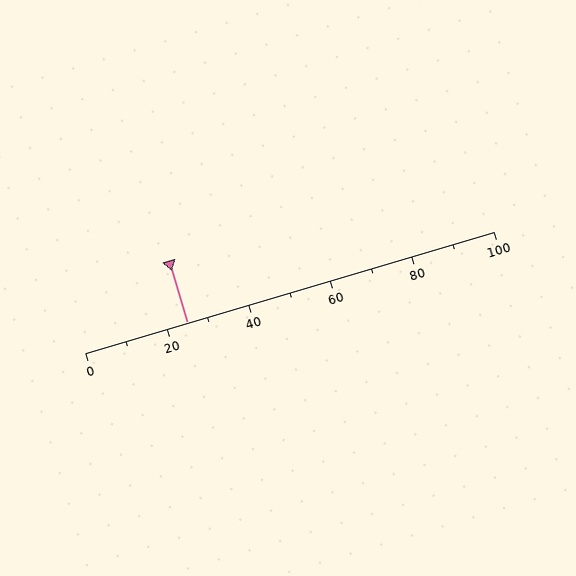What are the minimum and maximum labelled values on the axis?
The axis runs from 0 to 100.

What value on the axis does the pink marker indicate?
The marker indicates approximately 25.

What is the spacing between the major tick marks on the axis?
The major ticks are spaced 20 apart.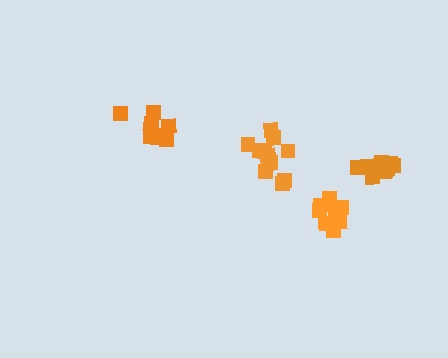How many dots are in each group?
Group 1: 9 dots, Group 2: 13 dots, Group 3: 10 dots, Group 4: 9 dots (41 total).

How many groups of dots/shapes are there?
There are 4 groups.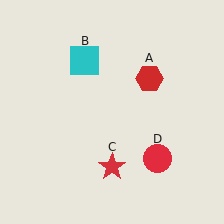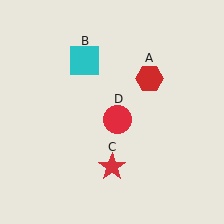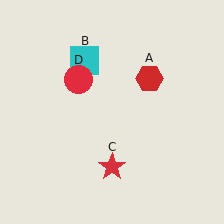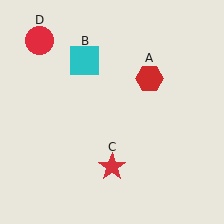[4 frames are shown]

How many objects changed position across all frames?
1 object changed position: red circle (object D).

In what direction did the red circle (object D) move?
The red circle (object D) moved up and to the left.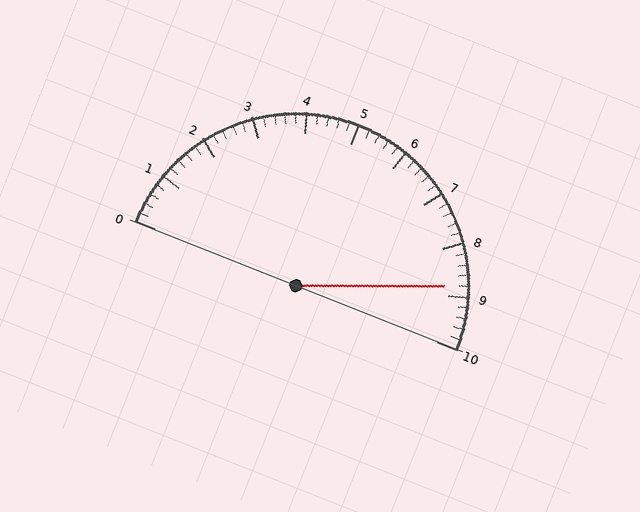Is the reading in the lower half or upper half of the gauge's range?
The reading is in the upper half of the range (0 to 10).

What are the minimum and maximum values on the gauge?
The gauge ranges from 0 to 10.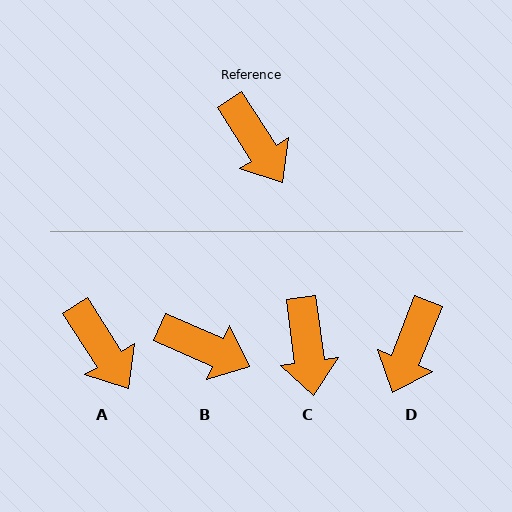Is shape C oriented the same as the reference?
No, it is off by about 25 degrees.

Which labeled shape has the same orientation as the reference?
A.